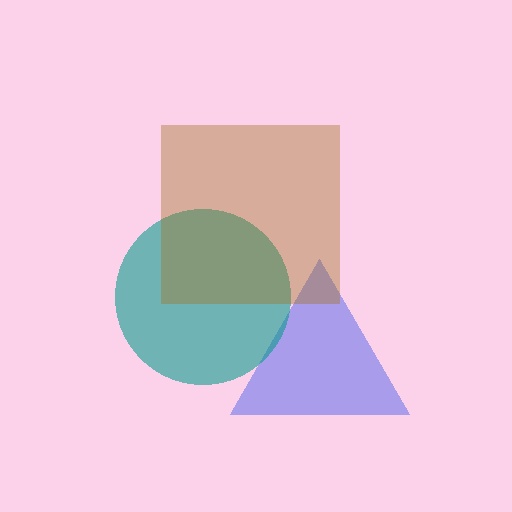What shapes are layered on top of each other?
The layered shapes are: a blue triangle, a teal circle, a brown square.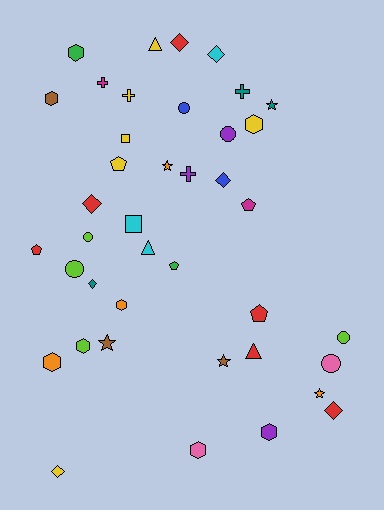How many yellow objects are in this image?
There are 6 yellow objects.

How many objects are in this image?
There are 40 objects.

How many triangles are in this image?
There are 3 triangles.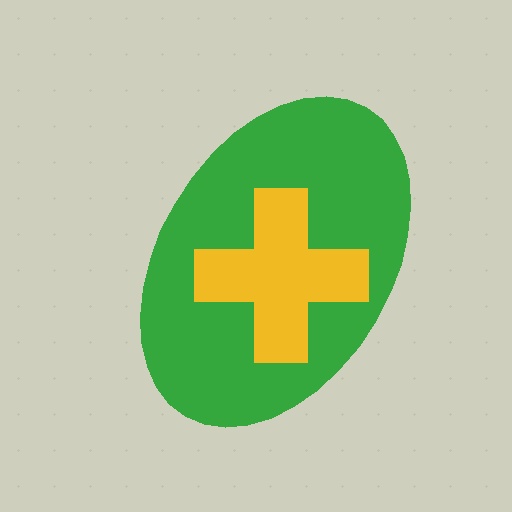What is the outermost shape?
The green ellipse.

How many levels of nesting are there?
2.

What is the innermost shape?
The yellow cross.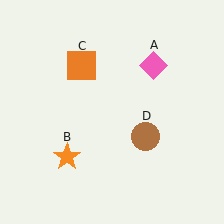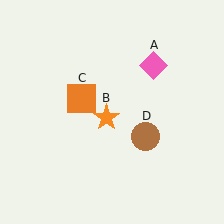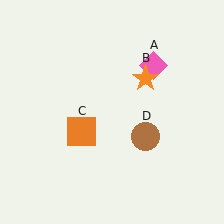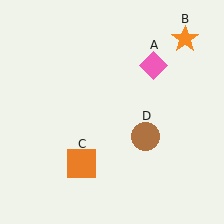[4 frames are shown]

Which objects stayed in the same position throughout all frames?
Pink diamond (object A) and brown circle (object D) remained stationary.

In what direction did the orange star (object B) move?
The orange star (object B) moved up and to the right.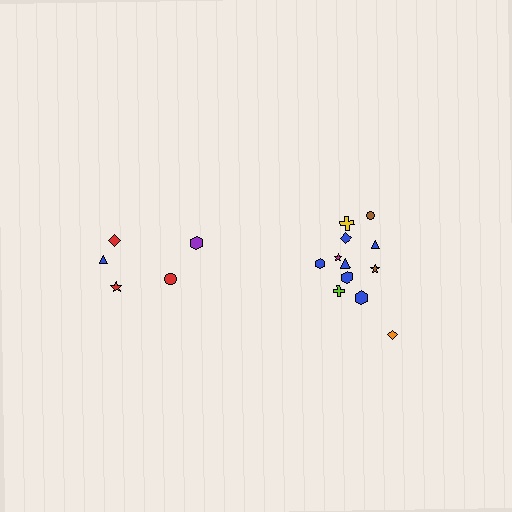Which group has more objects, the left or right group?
The right group.